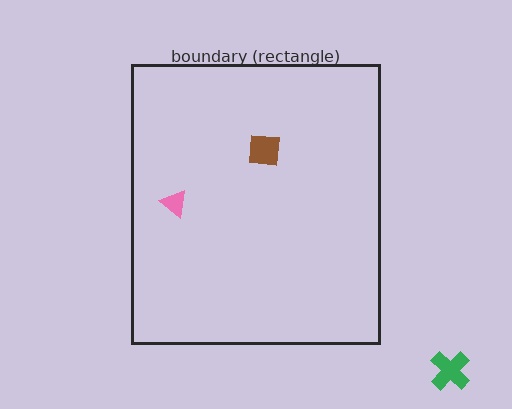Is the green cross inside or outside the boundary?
Outside.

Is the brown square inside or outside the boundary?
Inside.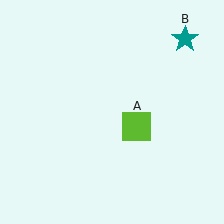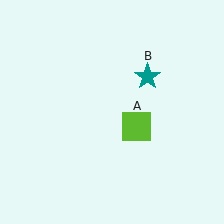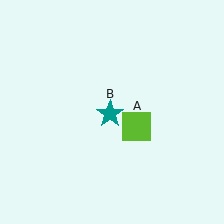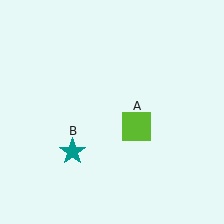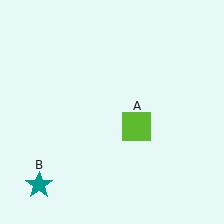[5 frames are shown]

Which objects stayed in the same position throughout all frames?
Lime square (object A) remained stationary.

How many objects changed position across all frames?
1 object changed position: teal star (object B).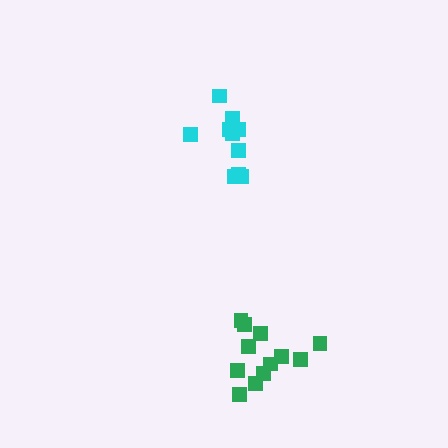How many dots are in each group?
Group 1: 10 dots, Group 2: 12 dots (22 total).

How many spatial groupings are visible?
There are 2 spatial groupings.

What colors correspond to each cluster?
The clusters are colored: cyan, green.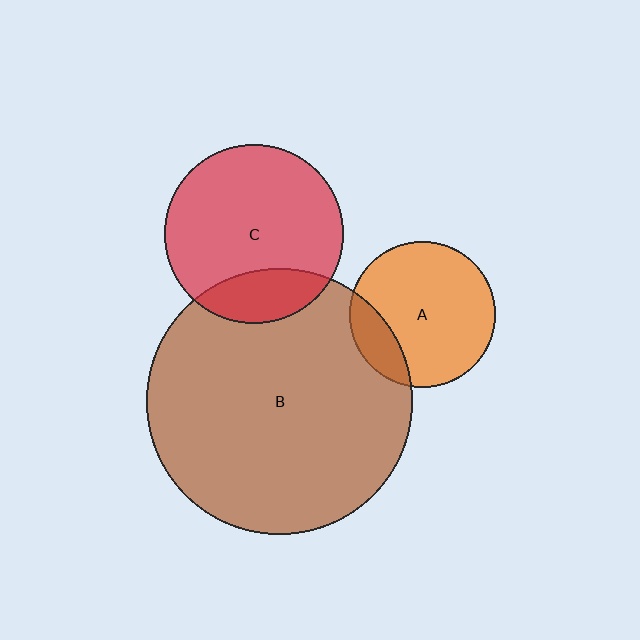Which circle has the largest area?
Circle B (brown).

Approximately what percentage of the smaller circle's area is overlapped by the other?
Approximately 20%.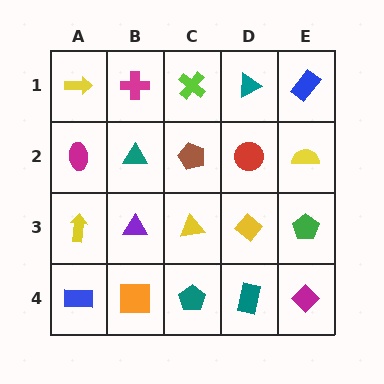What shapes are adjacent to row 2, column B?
A magenta cross (row 1, column B), a purple triangle (row 3, column B), a magenta ellipse (row 2, column A), a brown pentagon (row 2, column C).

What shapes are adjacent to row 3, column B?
A teal triangle (row 2, column B), an orange square (row 4, column B), a yellow arrow (row 3, column A), a yellow triangle (row 3, column C).